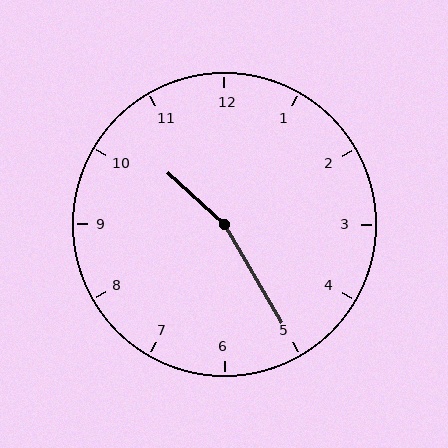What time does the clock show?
10:25.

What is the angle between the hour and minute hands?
Approximately 162 degrees.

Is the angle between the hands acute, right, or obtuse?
It is obtuse.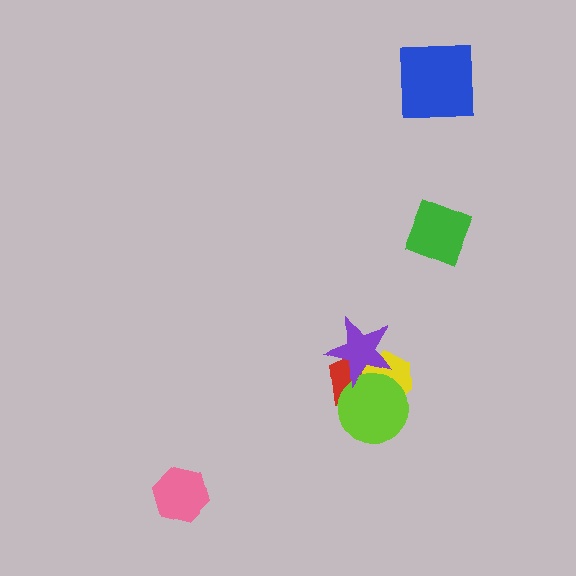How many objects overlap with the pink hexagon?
0 objects overlap with the pink hexagon.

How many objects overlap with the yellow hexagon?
3 objects overlap with the yellow hexagon.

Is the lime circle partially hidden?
Yes, it is partially covered by another shape.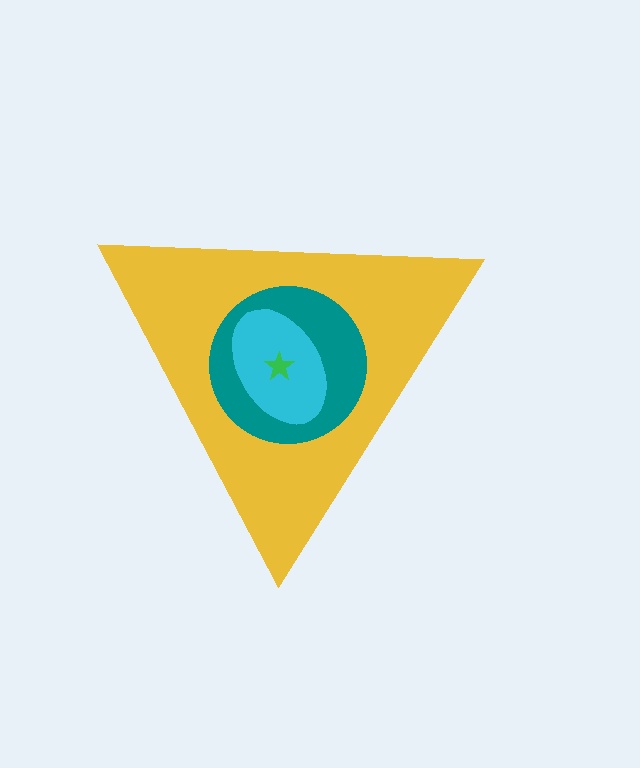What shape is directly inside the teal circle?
The cyan ellipse.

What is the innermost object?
The green star.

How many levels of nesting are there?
4.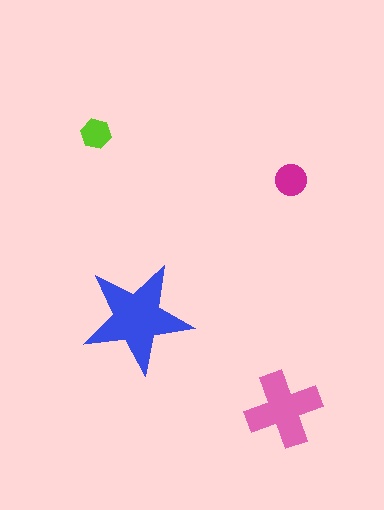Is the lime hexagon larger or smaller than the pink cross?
Smaller.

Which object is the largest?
The blue star.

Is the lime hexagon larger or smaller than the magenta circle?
Smaller.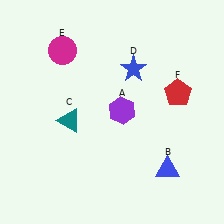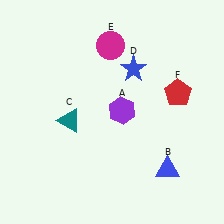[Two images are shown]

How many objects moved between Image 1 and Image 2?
1 object moved between the two images.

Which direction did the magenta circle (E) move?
The magenta circle (E) moved right.